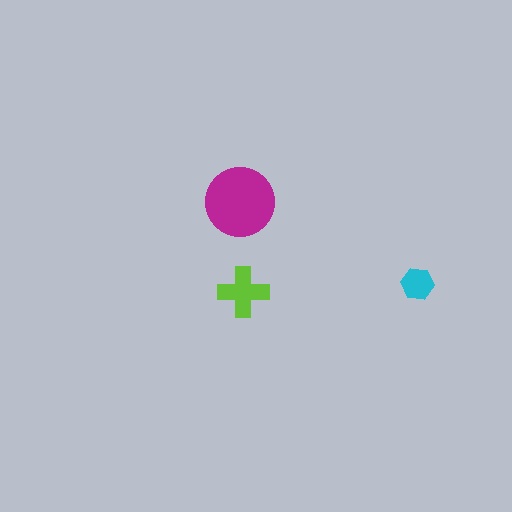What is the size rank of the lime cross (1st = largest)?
2nd.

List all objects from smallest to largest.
The cyan hexagon, the lime cross, the magenta circle.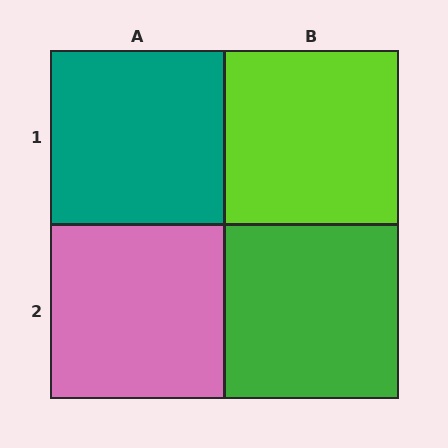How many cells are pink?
1 cell is pink.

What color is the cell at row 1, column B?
Lime.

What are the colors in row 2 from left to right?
Pink, green.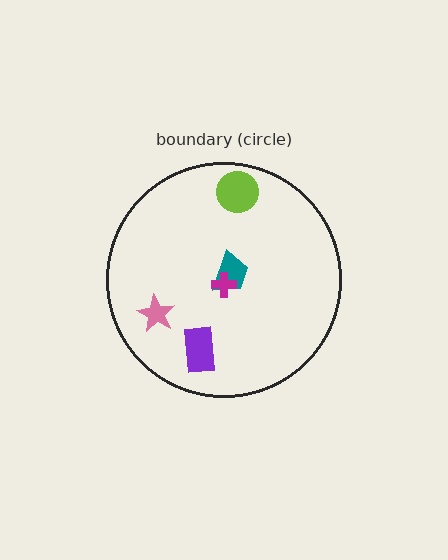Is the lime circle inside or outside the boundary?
Inside.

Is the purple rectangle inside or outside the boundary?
Inside.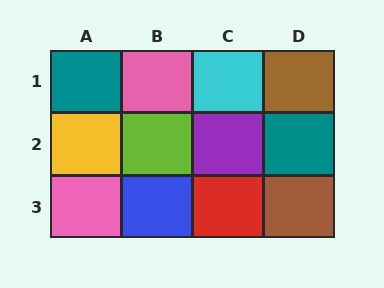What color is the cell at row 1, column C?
Cyan.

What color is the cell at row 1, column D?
Brown.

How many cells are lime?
1 cell is lime.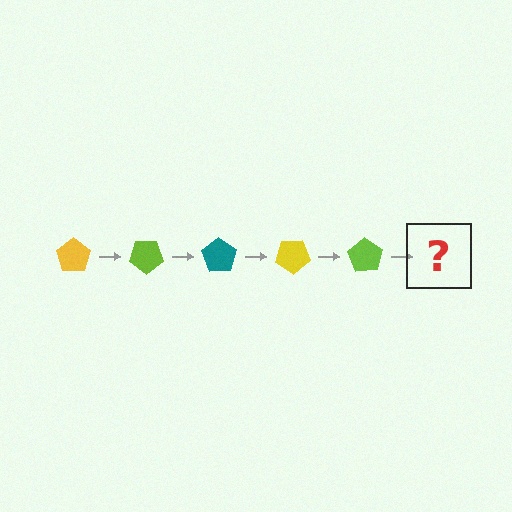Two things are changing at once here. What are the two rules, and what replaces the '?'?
The two rules are that it rotates 35 degrees each step and the color cycles through yellow, lime, and teal. The '?' should be a teal pentagon, rotated 175 degrees from the start.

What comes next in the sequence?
The next element should be a teal pentagon, rotated 175 degrees from the start.